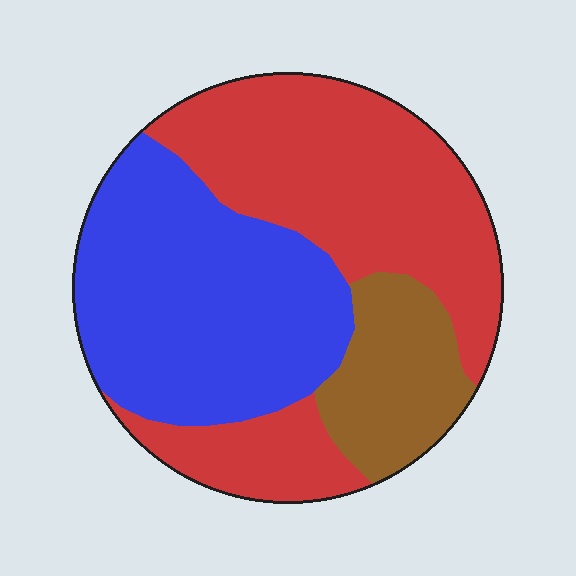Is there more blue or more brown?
Blue.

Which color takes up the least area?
Brown, at roughly 15%.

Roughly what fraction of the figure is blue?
Blue takes up between a third and a half of the figure.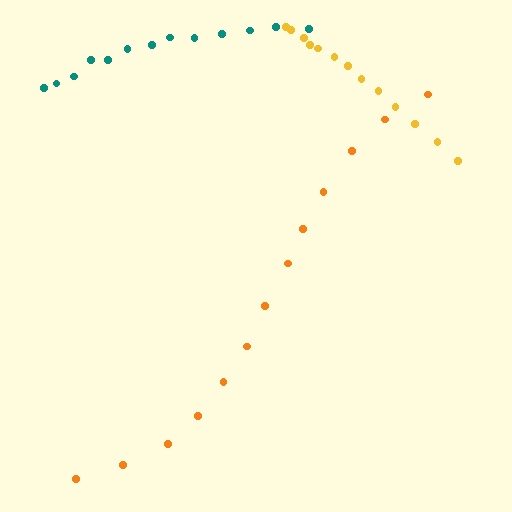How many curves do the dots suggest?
There are 3 distinct paths.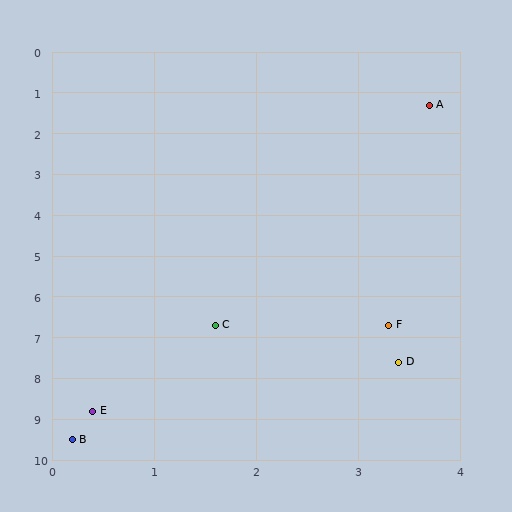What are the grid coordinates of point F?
Point F is at approximately (3.3, 6.7).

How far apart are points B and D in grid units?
Points B and D are about 3.7 grid units apart.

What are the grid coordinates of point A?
Point A is at approximately (3.7, 1.3).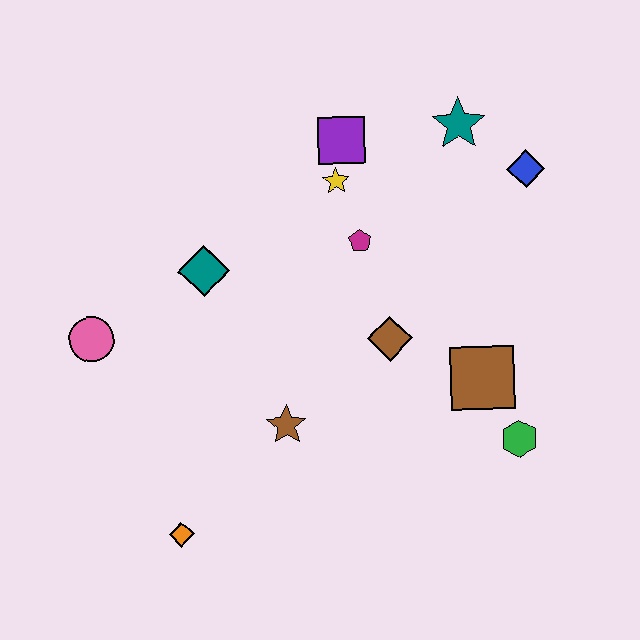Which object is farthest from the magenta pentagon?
The orange diamond is farthest from the magenta pentagon.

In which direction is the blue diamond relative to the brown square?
The blue diamond is above the brown square.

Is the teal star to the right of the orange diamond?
Yes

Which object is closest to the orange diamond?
The brown star is closest to the orange diamond.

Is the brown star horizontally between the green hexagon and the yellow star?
No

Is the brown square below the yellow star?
Yes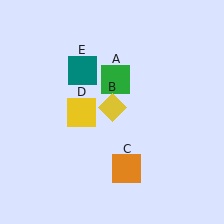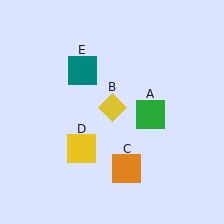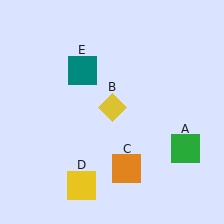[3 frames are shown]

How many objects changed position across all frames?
2 objects changed position: green square (object A), yellow square (object D).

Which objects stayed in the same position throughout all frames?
Yellow diamond (object B) and orange square (object C) and teal square (object E) remained stationary.